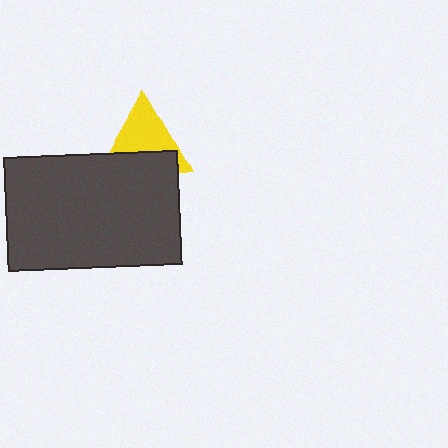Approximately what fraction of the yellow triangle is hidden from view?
Roughly 44% of the yellow triangle is hidden behind the dark gray rectangle.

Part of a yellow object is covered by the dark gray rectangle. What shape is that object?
It is a triangle.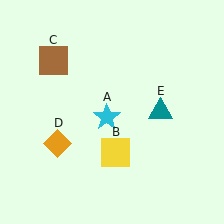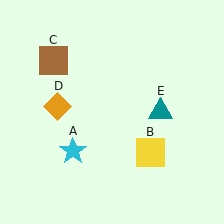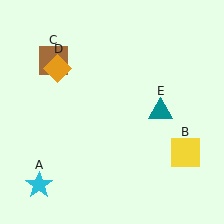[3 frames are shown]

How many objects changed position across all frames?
3 objects changed position: cyan star (object A), yellow square (object B), orange diamond (object D).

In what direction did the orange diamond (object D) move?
The orange diamond (object D) moved up.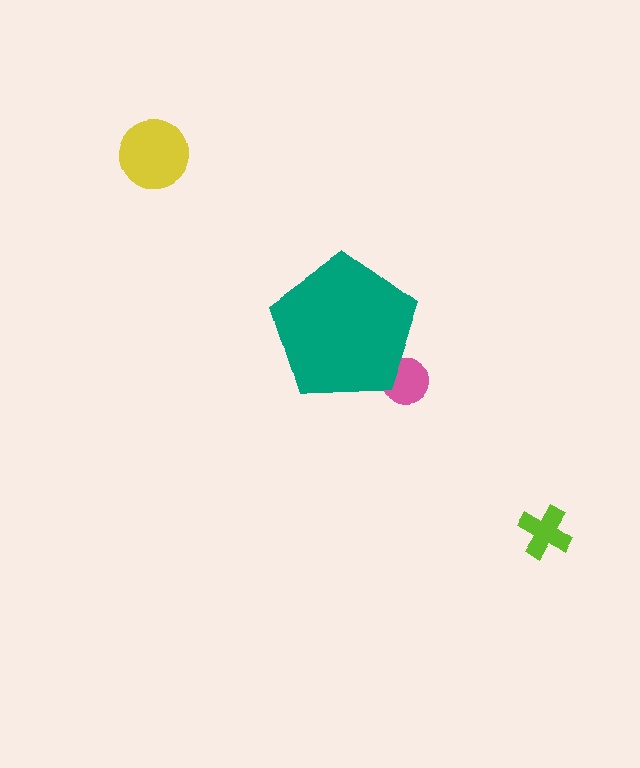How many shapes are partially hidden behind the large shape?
1 shape is partially hidden.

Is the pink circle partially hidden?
Yes, the pink circle is partially hidden behind the teal pentagon.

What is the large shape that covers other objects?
A teal pentagon.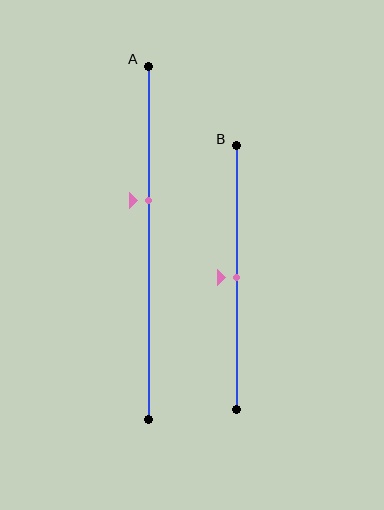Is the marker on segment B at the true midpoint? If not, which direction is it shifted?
Yes, the marker on segment B is at the true midpoint.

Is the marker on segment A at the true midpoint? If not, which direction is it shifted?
No, the marker on segment A is shifted upward by about 12% of the segment length.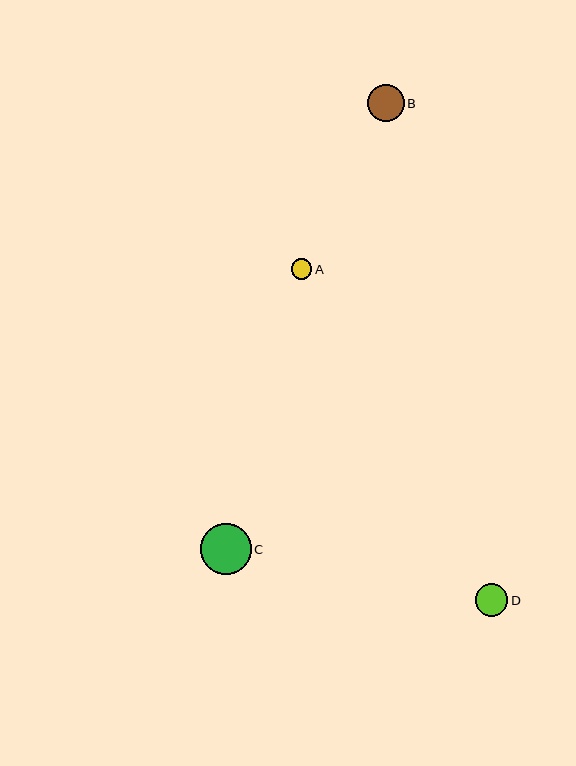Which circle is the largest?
Circle C is the largest with a size of approximately 51 pixels.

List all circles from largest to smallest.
From largest to smallest: C, B, D, A.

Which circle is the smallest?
Circle A is the smallest with a size of approximately 20 pixels.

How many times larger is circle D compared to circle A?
Circle D is approximately 1.6 times the size of circle A.